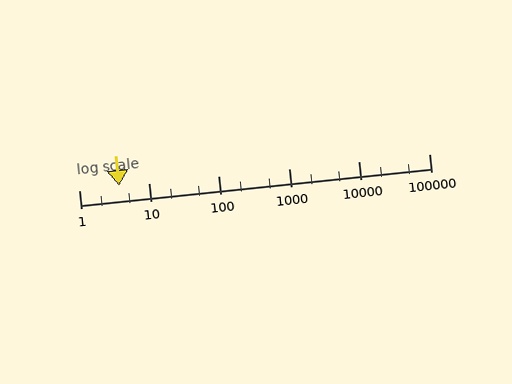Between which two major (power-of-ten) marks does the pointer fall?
The pointer is between 1 and 10.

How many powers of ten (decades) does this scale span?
The scale spans 5 decades, from 1 to 100000.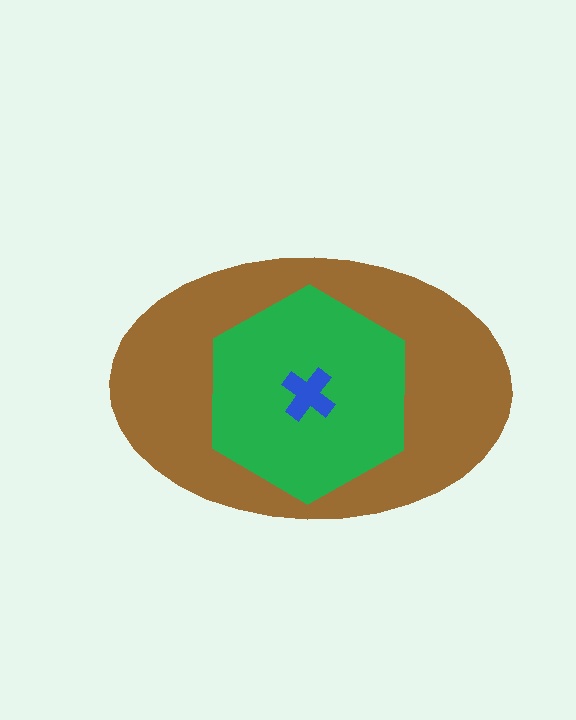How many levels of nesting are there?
3.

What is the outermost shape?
The brown ellipse.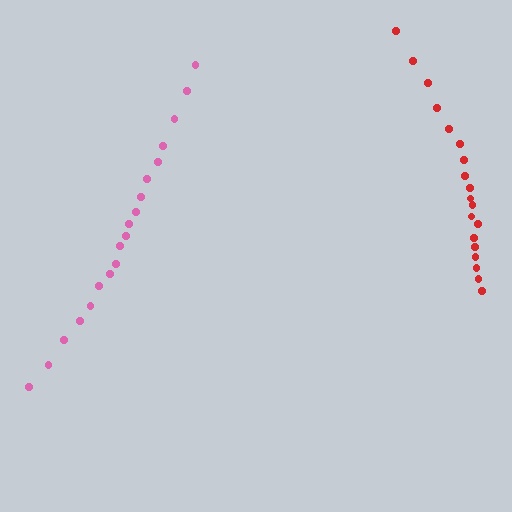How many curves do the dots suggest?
There are 2 distinct paths.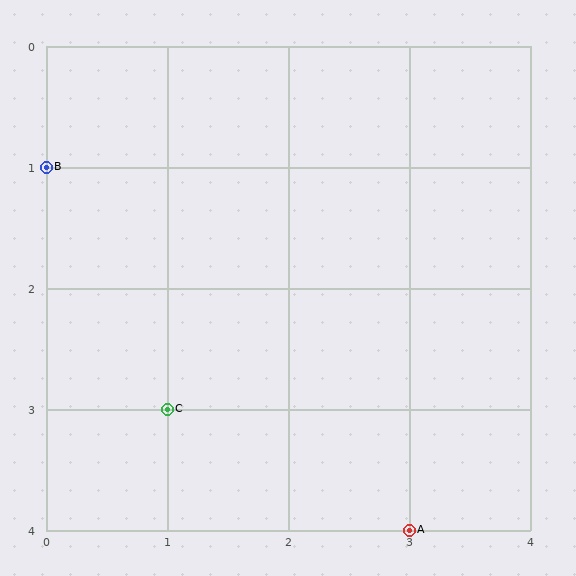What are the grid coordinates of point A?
Point A is at grid coordinates (3, 4).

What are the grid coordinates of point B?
Point B is at grid coordinates (0, 1).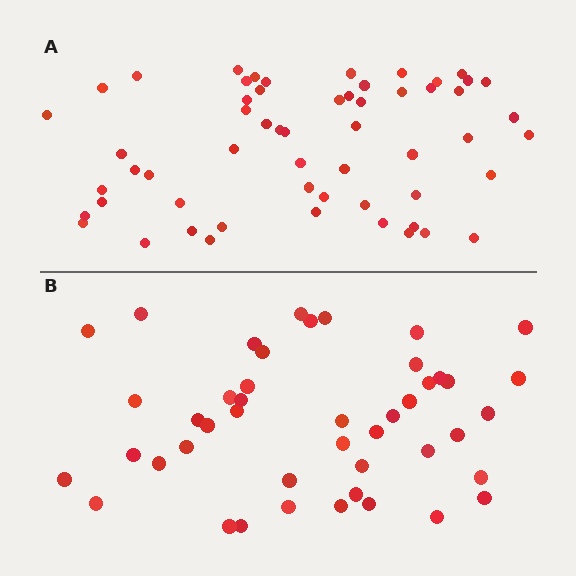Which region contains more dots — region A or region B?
Region A (the top region) has more dots.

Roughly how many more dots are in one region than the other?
Region A has roughly 12 or so more dots than region B.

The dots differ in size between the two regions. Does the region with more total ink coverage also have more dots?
No. Region B has more total ink coverage because its dots are larger, but region A actually contains more individual dots. Total area can be misleading — the number of items is what matters here.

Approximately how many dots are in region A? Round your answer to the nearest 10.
About 60 dots. (The exact count is 57, which rounds to 60.)